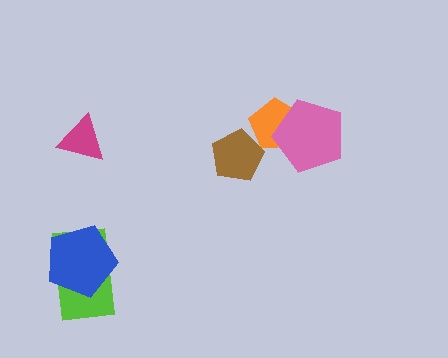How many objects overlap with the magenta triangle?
0 objects overlap with the magenta triangle.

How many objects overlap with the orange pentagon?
2 objects overlap with the orange pentagon.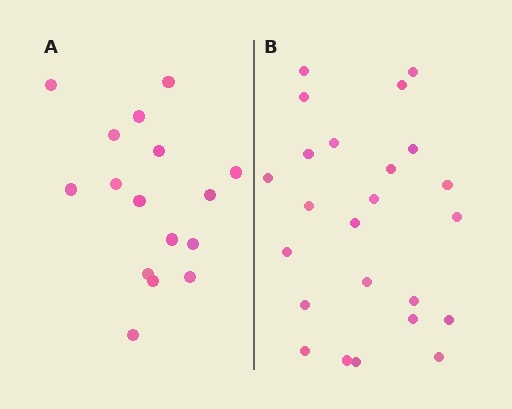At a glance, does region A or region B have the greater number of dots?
Region B (the right region) has more dots.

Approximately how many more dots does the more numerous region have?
Region B has roughly 8 or so more dots than region A.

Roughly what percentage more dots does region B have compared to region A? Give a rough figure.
About 50% more.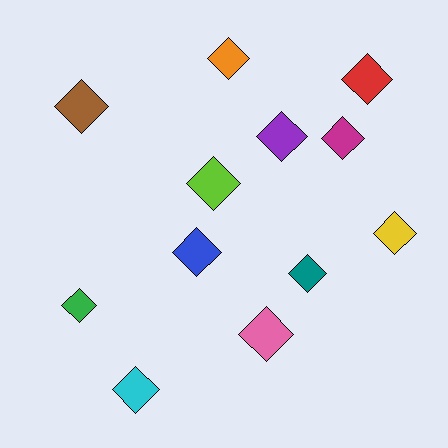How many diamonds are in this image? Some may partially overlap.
There are 12 diamonds.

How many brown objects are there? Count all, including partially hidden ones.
There is 1 brown object.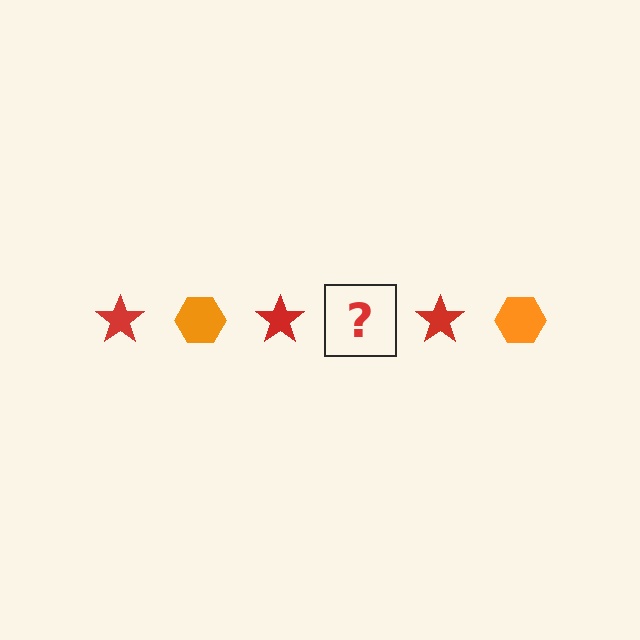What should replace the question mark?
The question mark should be replaced with an orange hexagon.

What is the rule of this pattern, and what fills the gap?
The rule is that the pattern alternates between red star and orange hexagon. The gap should be filled with an orange hexagon.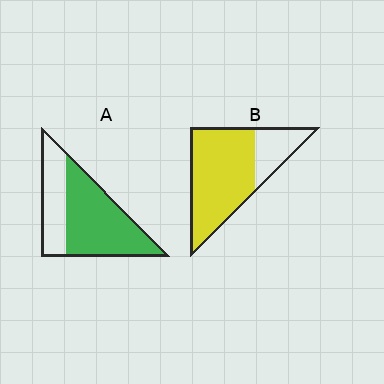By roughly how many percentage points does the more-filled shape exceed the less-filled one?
By roughly 10 percentage points (B over A).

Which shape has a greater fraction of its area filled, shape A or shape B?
Shape B.